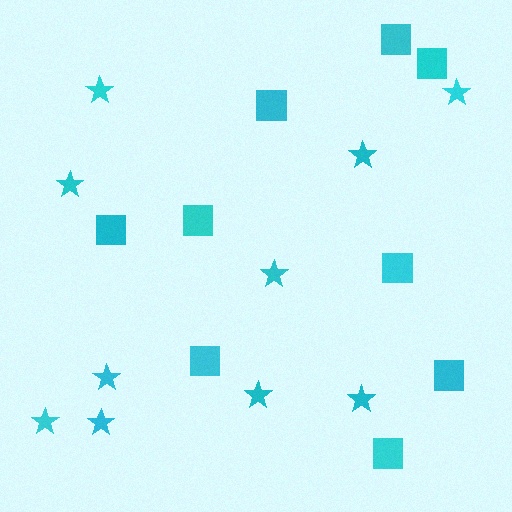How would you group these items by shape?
There are 2 groups: one group of stars (10) and one group of squares (9).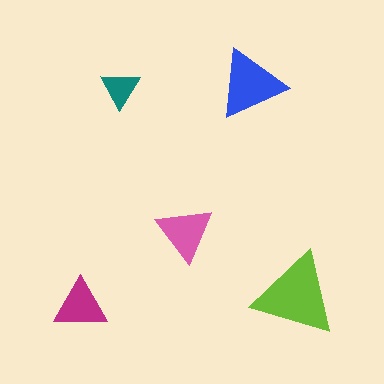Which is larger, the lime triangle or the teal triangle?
The lime one.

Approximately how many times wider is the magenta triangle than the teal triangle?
About 1.5 times wider.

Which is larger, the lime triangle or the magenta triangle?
The lime one.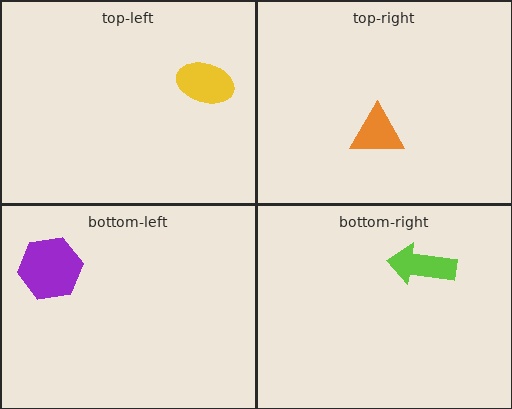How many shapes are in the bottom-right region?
1.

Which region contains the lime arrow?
The bottom-right region.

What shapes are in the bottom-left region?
The purple hexagon.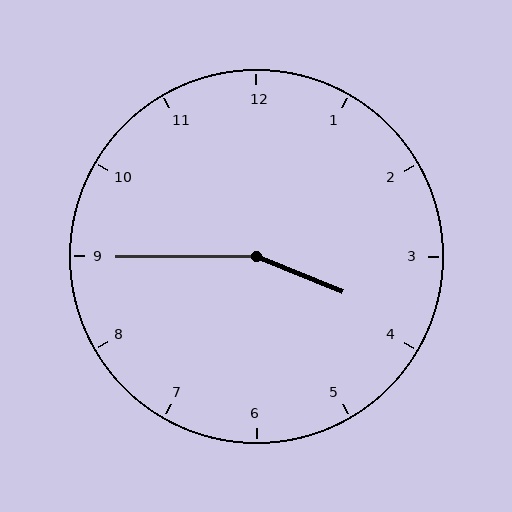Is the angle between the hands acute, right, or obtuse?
It is obtuse.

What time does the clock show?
3:45.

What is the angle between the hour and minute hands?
Approximately 158 degrees.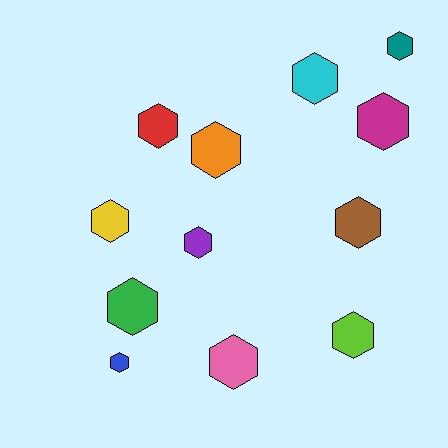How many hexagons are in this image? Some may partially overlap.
There are 12 hexagons.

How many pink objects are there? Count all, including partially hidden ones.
There is 1 pink object.